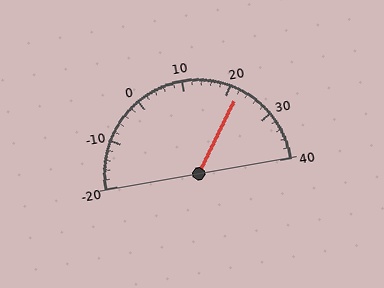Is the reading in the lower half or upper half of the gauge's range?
The reading is in the upper half of the range (-20 to 40).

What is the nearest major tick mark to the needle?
The nearest major tick mark is 20.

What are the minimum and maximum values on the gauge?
The gauge ranges from -20 to 40.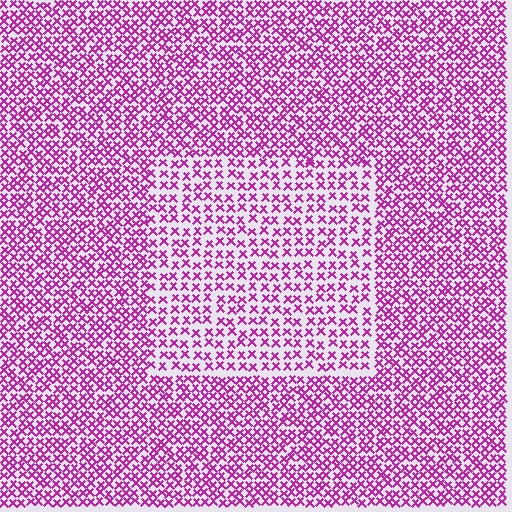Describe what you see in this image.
The image contains small magenta elements arranged at two different densities. A rectangle-shaped region is visible where the elements are less densely packed than the surrounding area.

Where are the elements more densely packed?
The elements are more densely packed outside the rectangle boundary.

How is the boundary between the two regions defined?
The boundary is defined by a change in element density (approximately 1.7x ratio). All elements are the same color, size, and shape.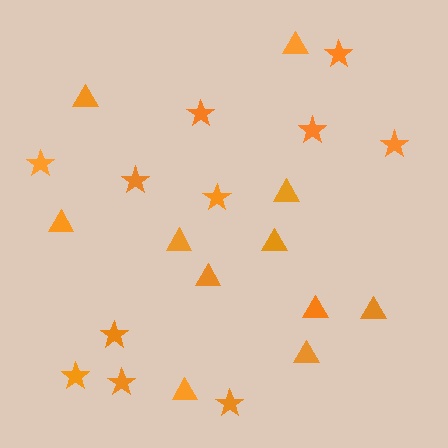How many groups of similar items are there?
There are 2 groups: one group of triangles (11) and one group of stars (11).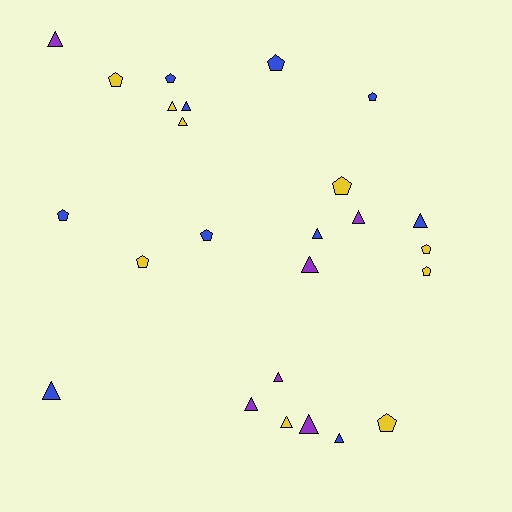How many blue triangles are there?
There are 5 blue triangles.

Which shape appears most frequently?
Triangle, with 14 objects.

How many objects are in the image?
There are 25 objects.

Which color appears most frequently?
Blue, with 10 objects.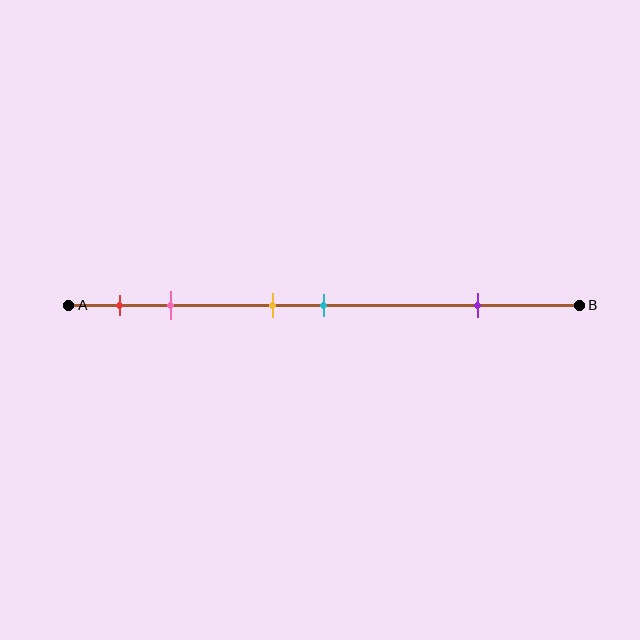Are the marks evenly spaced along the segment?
No, the marks are not evenly spaced.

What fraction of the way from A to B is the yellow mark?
The yellow mark is approximately 40% (0.4) of the way from A to B.